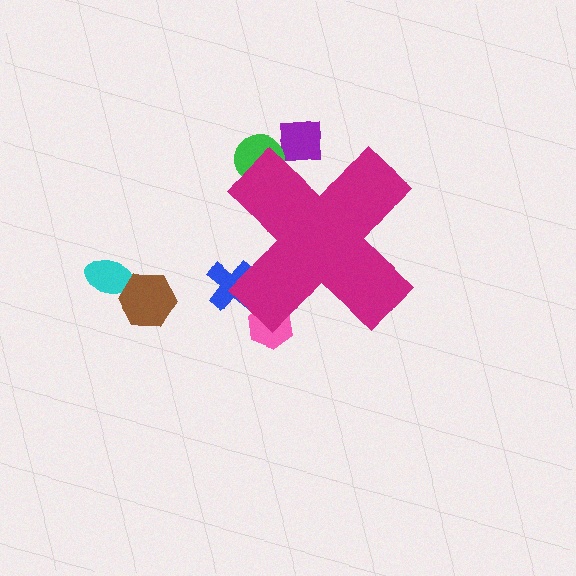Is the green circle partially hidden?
Yes, the green circle is partially hidden behind the magenta cross.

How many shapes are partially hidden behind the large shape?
4 shapes are partially hidden.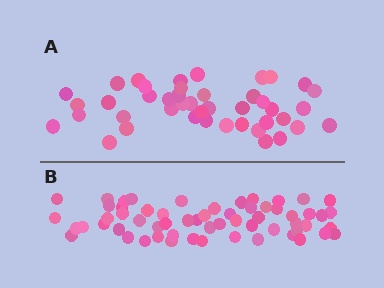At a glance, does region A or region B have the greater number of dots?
Region B (the bottom region) has more dots.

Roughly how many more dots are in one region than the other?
Region B has approximately 15 more dots than region A.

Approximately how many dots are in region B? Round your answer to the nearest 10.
About 60 dots.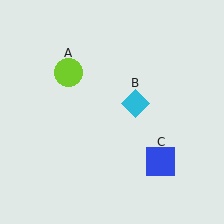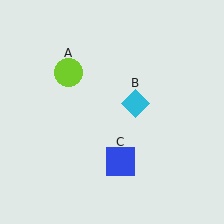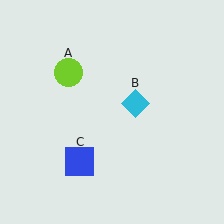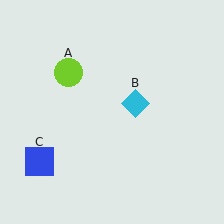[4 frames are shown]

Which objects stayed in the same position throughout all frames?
Lime circle (object A) and cyan diamond (object B) remained stationary.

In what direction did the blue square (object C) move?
The blue square (object C) moved left.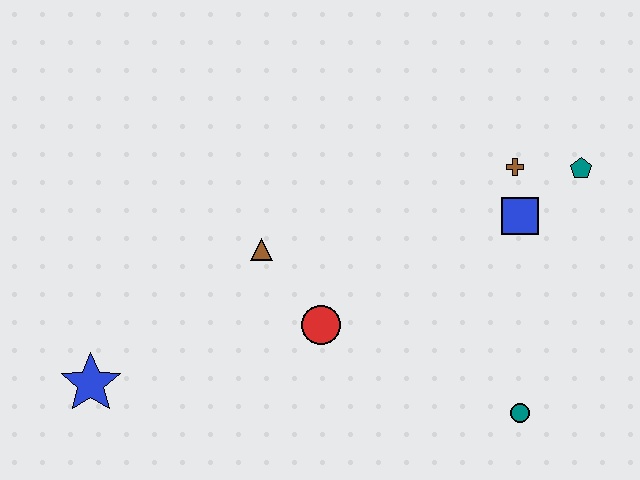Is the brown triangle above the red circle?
Yes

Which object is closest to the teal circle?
The blue square is closest to the teal circle.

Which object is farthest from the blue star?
The teal pentagon is farthest from the blue star.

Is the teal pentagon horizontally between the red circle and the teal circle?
No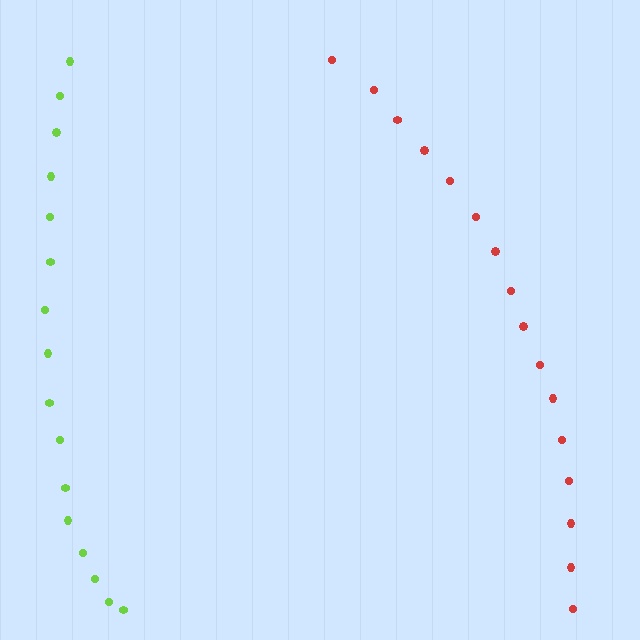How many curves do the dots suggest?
There are 2 distinct paths.